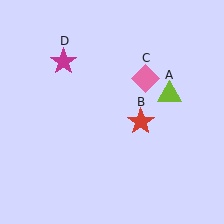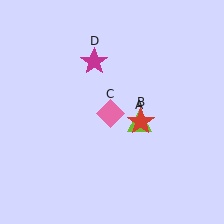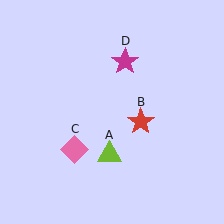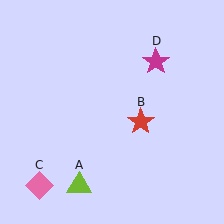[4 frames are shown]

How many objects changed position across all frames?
3 objects changed position: lime triangle (object A), pink diamond (object C), magenta star (object D).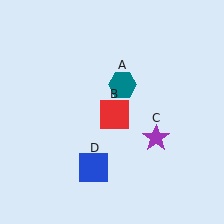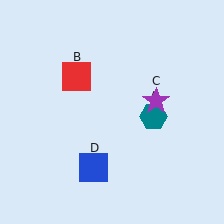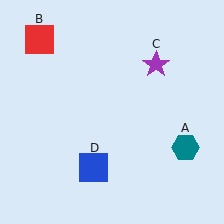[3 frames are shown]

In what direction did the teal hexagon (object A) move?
The teal hexagon (object A) moved down and to the right.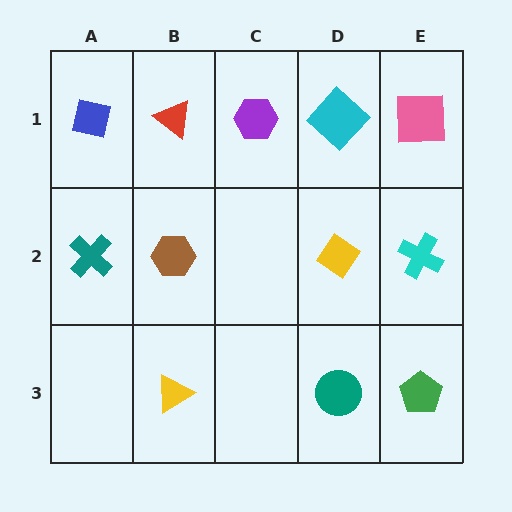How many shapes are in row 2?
4 shapes.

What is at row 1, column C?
A purple hexagon.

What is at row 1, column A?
A blue square.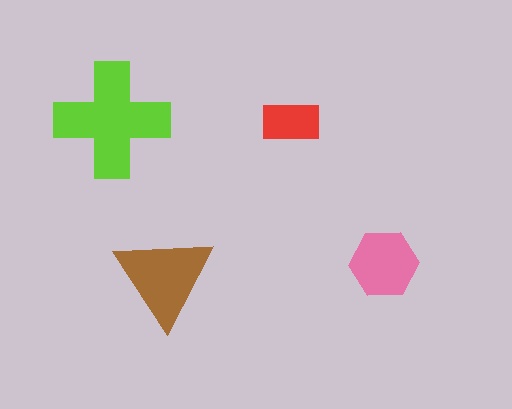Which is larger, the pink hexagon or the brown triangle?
The brown triangle.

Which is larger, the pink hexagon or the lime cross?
The lime cross.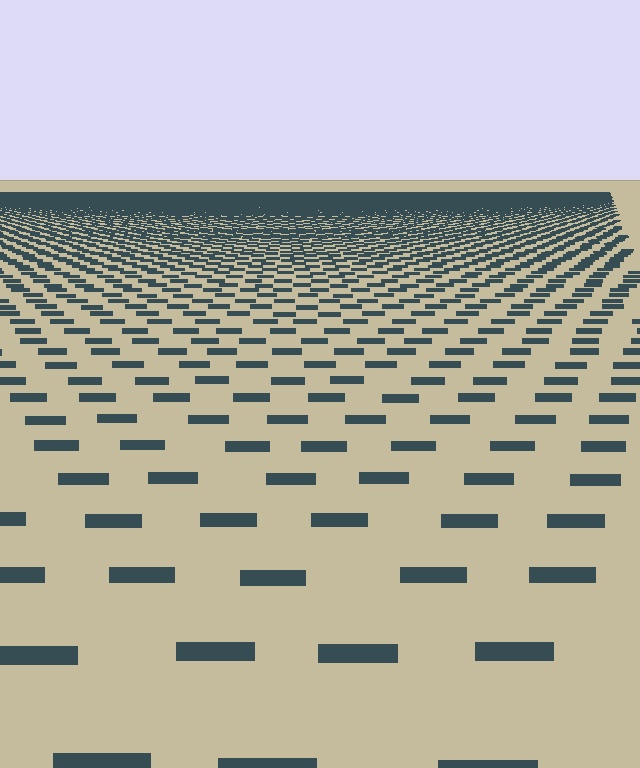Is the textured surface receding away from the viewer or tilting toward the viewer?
The surface is receding away from the viewer. Texture elements get smaller and denser toward the top.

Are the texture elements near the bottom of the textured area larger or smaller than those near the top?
Larger. Near the bottom, elements are closer to the viewer and appear at a bigger on-screen size.